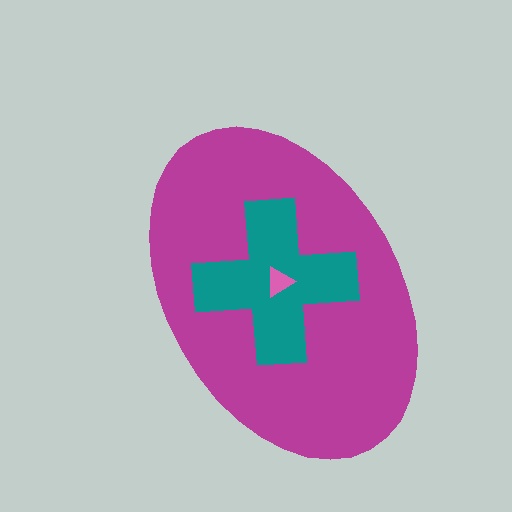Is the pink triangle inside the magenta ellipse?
Yes.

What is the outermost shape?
The magenta ellipse.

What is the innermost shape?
The pink triangle.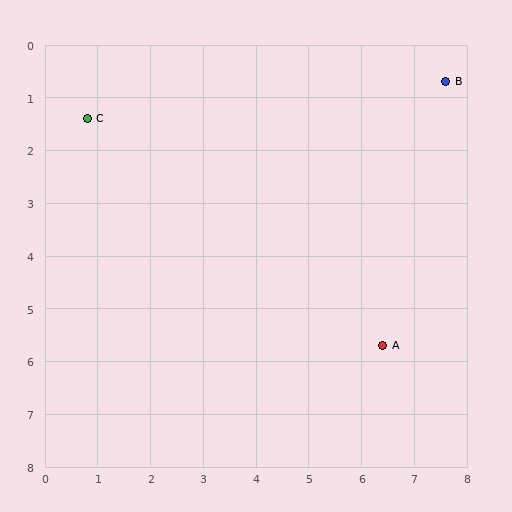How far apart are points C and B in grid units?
Points C and B are about 6.8 grid units apart.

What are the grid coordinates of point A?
Point A is at approximately (6.4, 5.7).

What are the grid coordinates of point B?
Point B is at approximately (7.6, 0.7).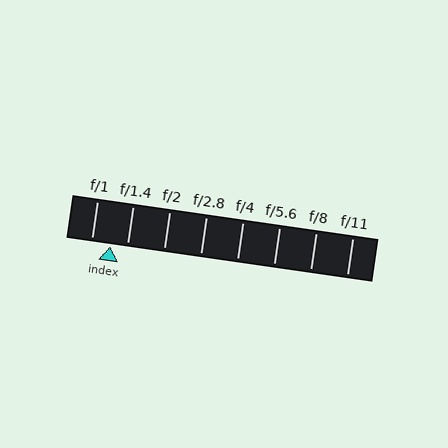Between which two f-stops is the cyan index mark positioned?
The index mark is between f/1 and f/1.4.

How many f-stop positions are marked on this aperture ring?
There are 8 f-stop positions marked.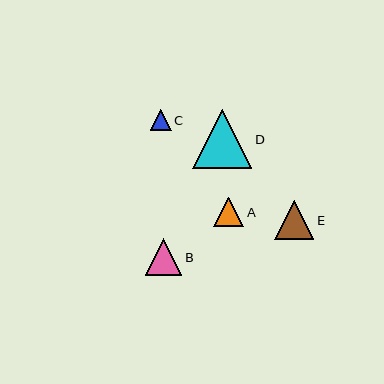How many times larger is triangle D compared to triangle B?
Triangle D is approximately 1.6 times the size of triangle B.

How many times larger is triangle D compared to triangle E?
Triangle D is approximately 1.5 times the size of triangle E.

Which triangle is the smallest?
Triangle C is the smallest with a size of approximately 21 pixels.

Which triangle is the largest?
Triangle D is the largest with a size of approximately 59 pixels.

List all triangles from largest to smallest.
From largest to smallest: D, E, B, A, C.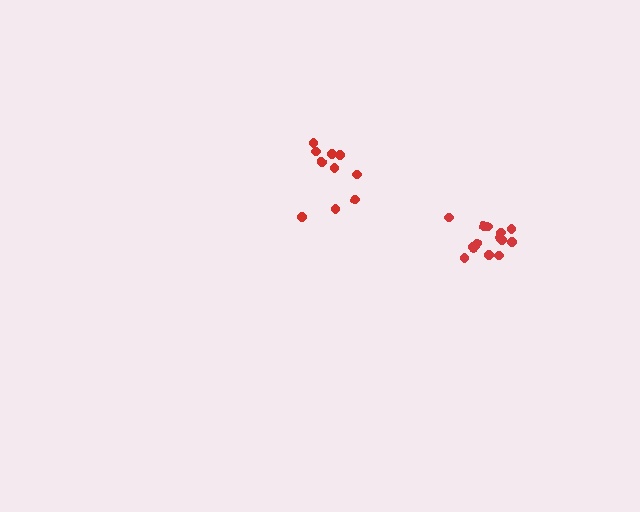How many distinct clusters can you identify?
There are 2 distinct clusters.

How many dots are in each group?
Group 1: 10 dots, Group 2: 14 dots (24 total).